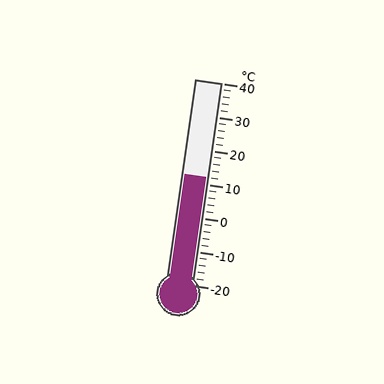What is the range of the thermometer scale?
The thermometer scale ranges from -20°C to 40°C.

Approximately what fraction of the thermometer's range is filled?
The thermometer is filled to approximately 55% of its range.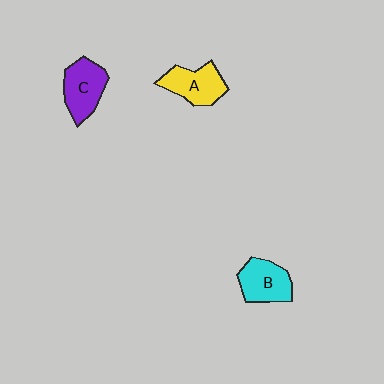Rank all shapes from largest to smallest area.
From largest to smallest: C (purple), A (yellow), B (cyan).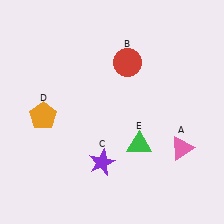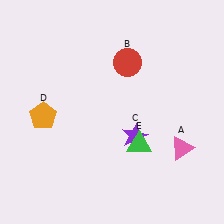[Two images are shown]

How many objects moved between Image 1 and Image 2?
1 object moved between the two images.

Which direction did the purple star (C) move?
The purple star (C) moved right.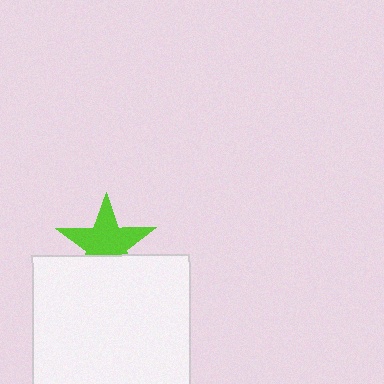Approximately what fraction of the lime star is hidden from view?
Roughly 34% of the lime star is hidden behind the white square.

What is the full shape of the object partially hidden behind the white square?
The partially hidden object is a lime star.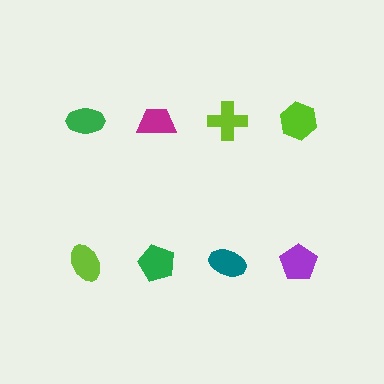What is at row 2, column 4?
A purple pentagon.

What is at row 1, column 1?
A green ellipse.